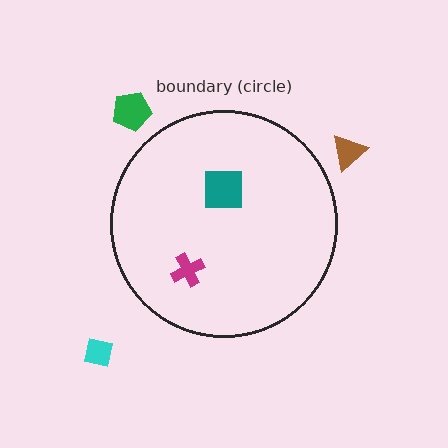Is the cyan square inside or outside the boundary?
Outside.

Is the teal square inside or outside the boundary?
Inside.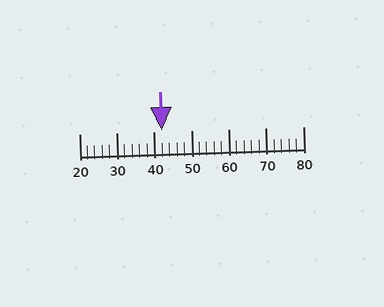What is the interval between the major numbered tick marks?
The major tick marks are spaced 10 units apart.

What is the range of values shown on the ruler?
The ruler shows values from 20 to 80.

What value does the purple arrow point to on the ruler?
The purple arrow points to approximately 42.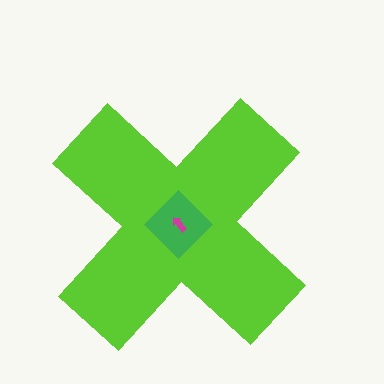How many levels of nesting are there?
3.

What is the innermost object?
The magenta arrow.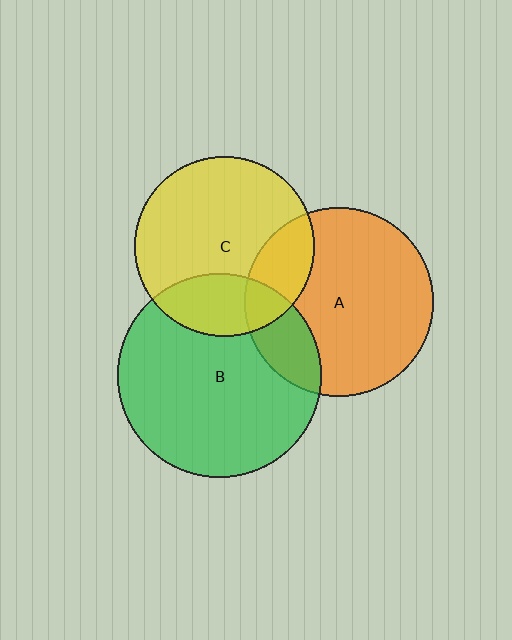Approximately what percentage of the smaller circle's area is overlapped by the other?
Approximately 20%.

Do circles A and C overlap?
Yes.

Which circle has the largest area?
Circle B (green).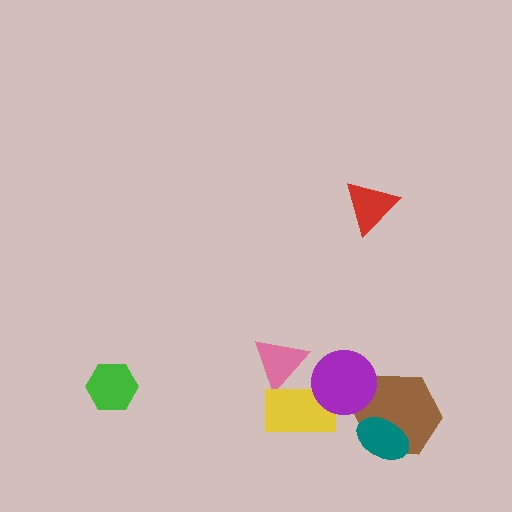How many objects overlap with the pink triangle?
1 object overlaps with the pink triangle.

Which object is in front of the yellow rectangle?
The purple circle is in front of the yellow rectangle.